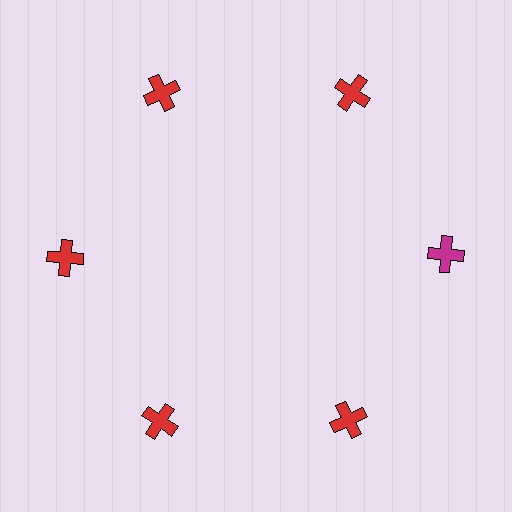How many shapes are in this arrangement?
There are 6 shapes arranged in a ring pattern.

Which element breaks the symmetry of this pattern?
The magenta cross at roughly the 3 o'clock position breaks the symmetry. All other shapes are red crosses.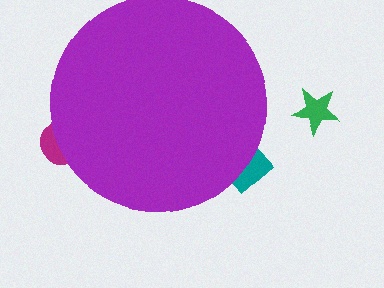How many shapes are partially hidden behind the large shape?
2 shapes are partially hidden.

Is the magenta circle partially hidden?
Yes, the magenta circle is partially hidden behind the purple circle.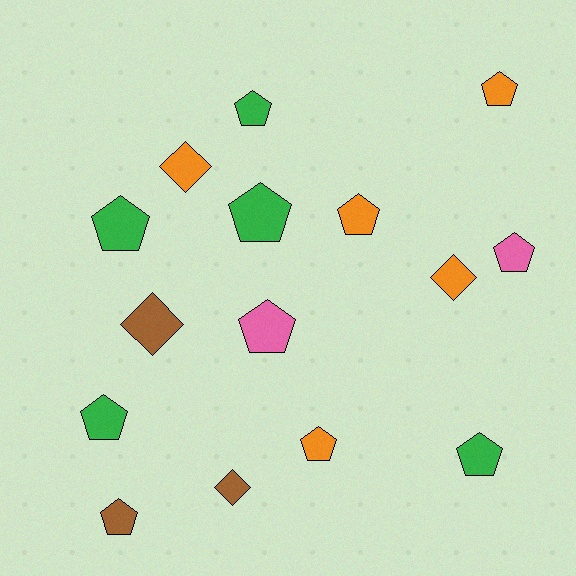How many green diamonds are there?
There are no green diamonds.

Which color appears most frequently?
Green, with 5 objects.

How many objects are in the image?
There are 15 objects.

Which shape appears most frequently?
Pentagon, with 11 objects.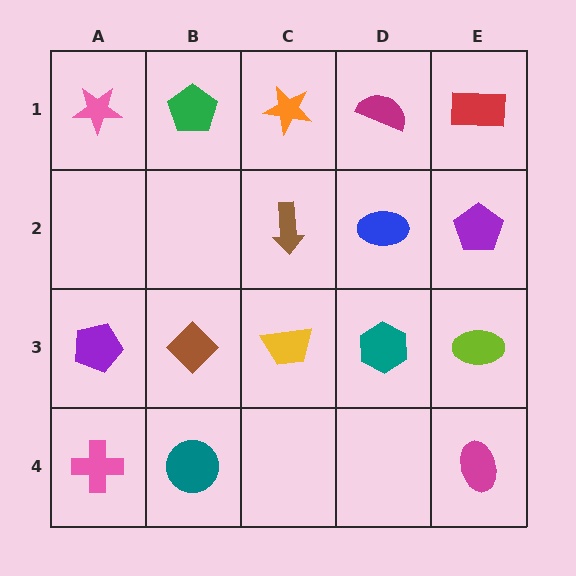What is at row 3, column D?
A teal hexagon.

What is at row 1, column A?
A pink star.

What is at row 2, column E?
A purple pentagon.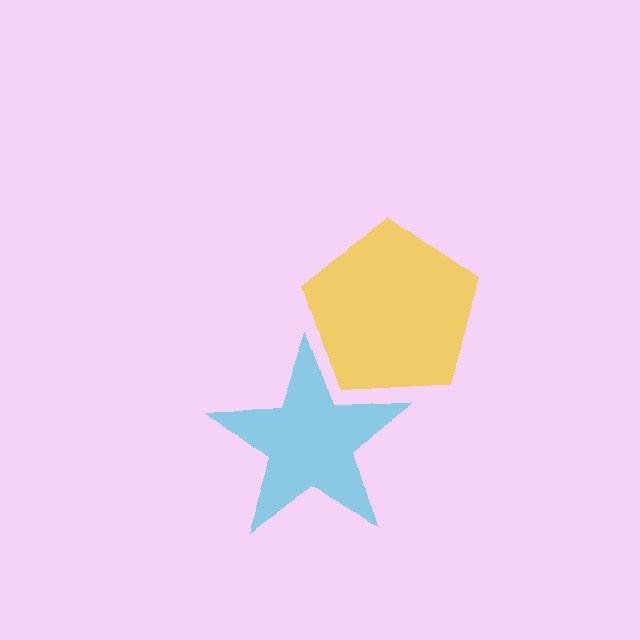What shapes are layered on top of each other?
The layered shapes are: a cyan star, a yellow pentagon.